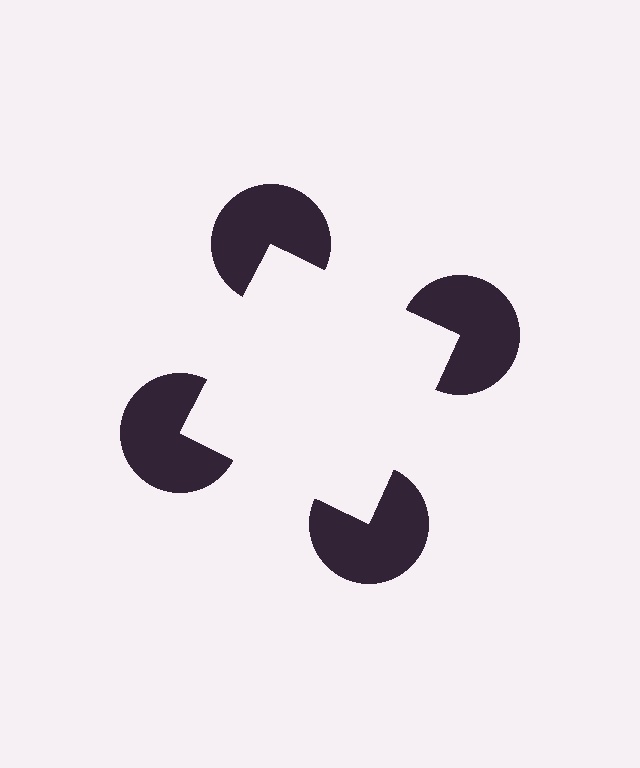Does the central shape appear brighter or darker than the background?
It typically appears slightly brighter than the background, even though no actual brightness change is drawn.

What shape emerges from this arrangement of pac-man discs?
An illusory square — its edges are inferred from the aligned wedge cuts in the pac-man discs, not physically drawn.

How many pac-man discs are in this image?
There are 4 — one at each vertex of the illusory square.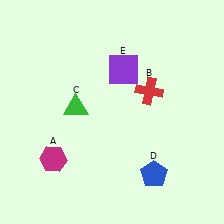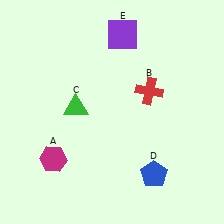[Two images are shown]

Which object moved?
The purple square (E) moved up.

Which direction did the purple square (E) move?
The purple square (E) moved up.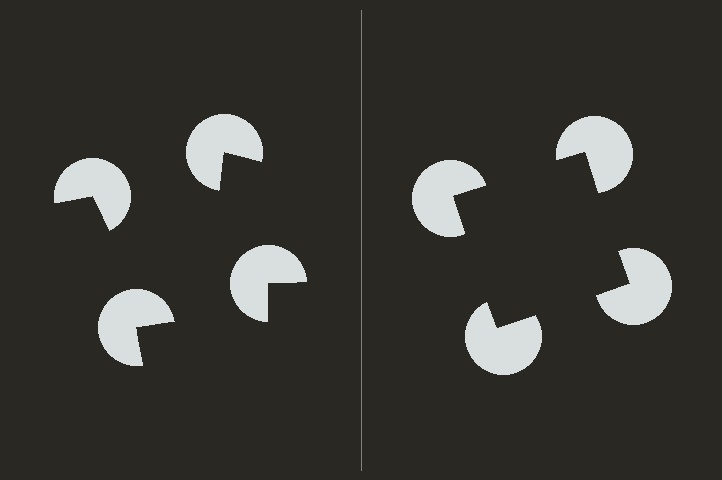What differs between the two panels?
The pac-man discs are positioned identically on both sides; only the wedge orientations differ. On the right they align to a square; on the left they are misaligned.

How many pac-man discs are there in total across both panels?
8 — 4 on each side.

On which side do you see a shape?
An illusory square appears on the right side. On the left side the wedge cuts are rotated, so no coherent shape forms.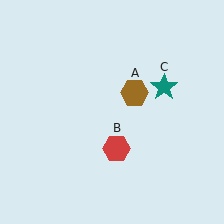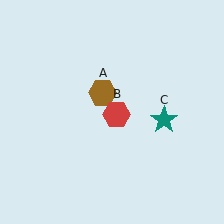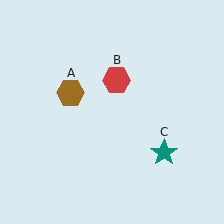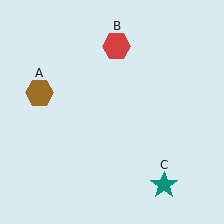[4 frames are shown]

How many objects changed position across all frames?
3 objects changed position: brown hexagon (object A), red hexagon (object B), teal star (object C).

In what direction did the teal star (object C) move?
The teal star (object C) moved down.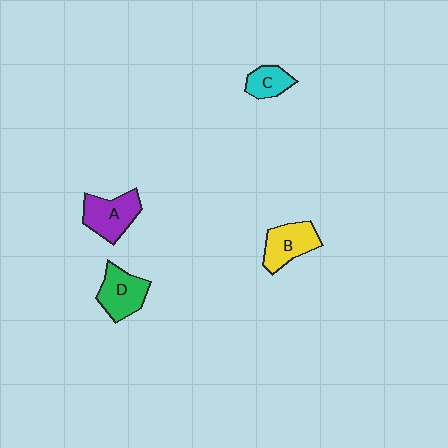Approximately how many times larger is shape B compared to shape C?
Approximately 1.6 times.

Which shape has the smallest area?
Shape C (cyan).